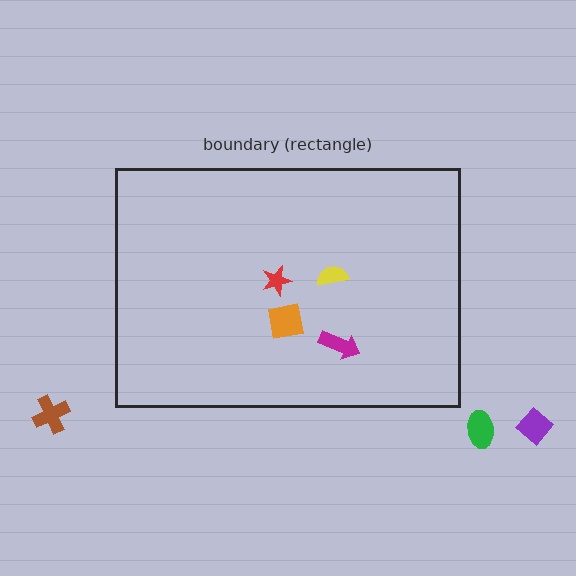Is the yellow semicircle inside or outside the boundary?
Inside.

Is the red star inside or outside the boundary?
Inside.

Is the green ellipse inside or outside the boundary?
Outside.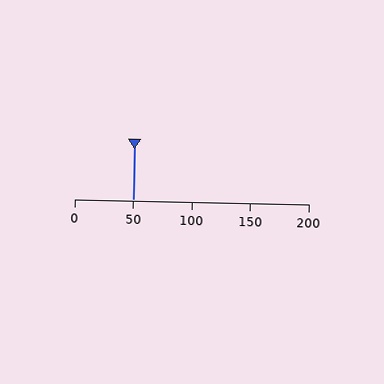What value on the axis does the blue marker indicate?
The marker indicates approximately 50.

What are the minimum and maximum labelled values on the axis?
The axis runs from 0 to 200.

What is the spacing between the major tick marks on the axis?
The major ticks are spaced 50 apart.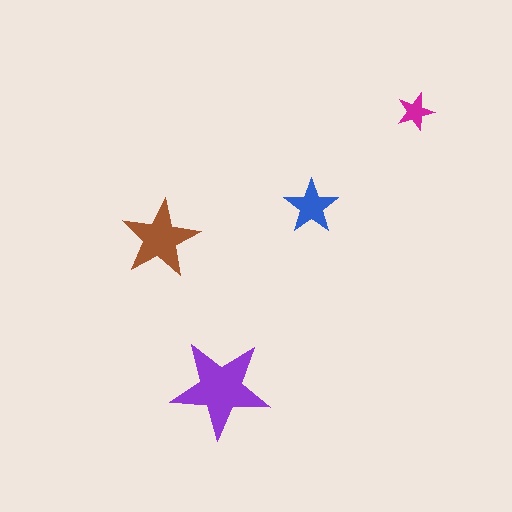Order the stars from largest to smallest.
the purple one, the brown one, the blue one, the magenta one.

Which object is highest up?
The magenta star is topmost.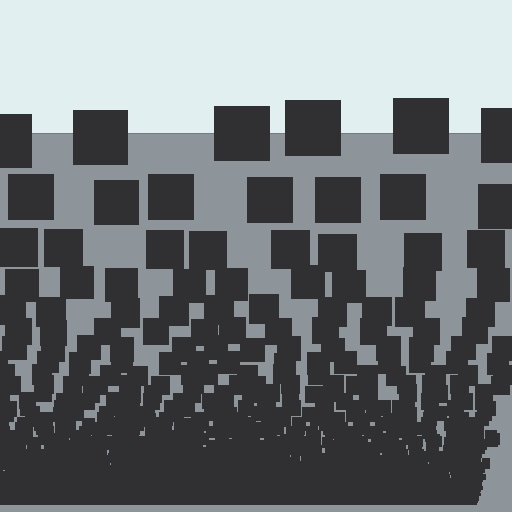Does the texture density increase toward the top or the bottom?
Density increases toward the bottom.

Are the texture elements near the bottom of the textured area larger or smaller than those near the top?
Smaller. The gradient is inverted — elements near the bottom are smaller and denser.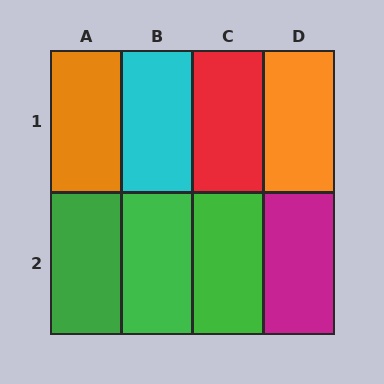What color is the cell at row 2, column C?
Green.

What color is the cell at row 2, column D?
Magenta.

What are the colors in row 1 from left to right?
Orange, cyan, red, orange.